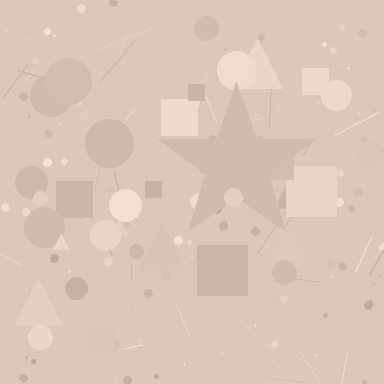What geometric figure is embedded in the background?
A star is embedded in the background.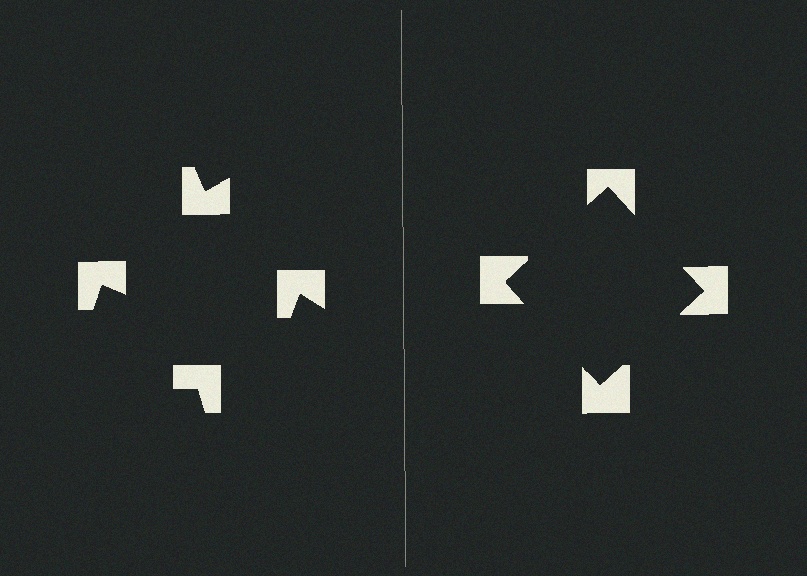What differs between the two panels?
The notched squares are positioned identically on both sides; only the wedge orientations differ. On the right they align to a square; on the left they are misaligned.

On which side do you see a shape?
An illusory square appears on the right side. On the left side the wedge cuts are rotated, so no coherent shape forms.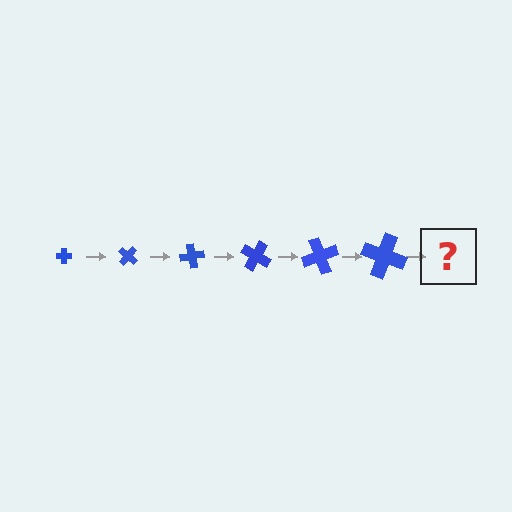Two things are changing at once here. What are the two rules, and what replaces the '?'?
The two rules are that the cross grows larger each step and it rotates 40 degrees each step. The '?' should be a cross, larger than the previous one and rotated 240 degrees from the start.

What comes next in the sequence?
The next element should be a cross, larger than the previous one and rotated 240 degrees from the start.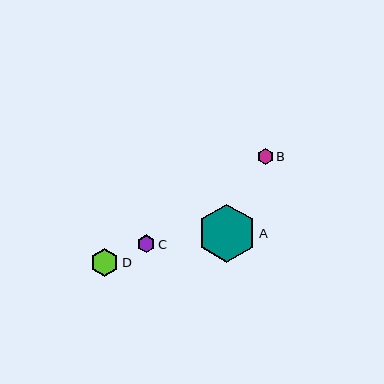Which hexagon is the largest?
Hexagon A is the largest with a size of approximately 58 pixels.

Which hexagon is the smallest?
Hexagon B is the smallest with a size of approximately 16 pixels.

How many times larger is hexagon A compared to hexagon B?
Hexagon A is approximately 3.6 times the size of hexagon B.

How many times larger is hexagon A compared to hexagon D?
Hexagon A is approximately 2.1 times the size of hexagon D.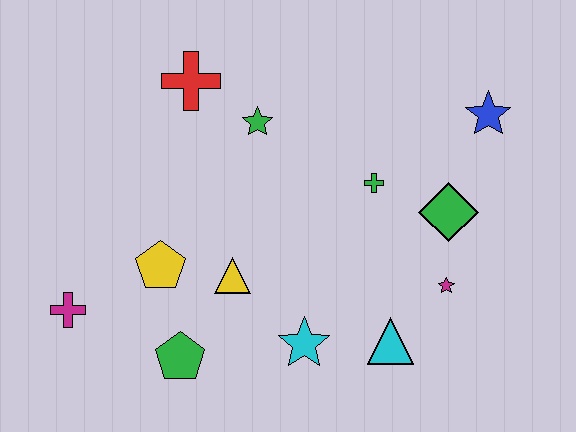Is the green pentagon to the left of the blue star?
Yes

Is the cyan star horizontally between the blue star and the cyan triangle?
No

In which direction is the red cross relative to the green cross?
The red cross is to the left of the green cross.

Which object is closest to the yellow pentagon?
The yellow triangle is closest to the yellow pentagon.